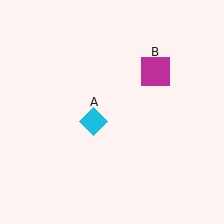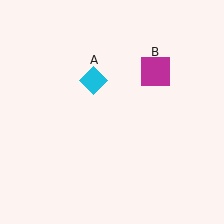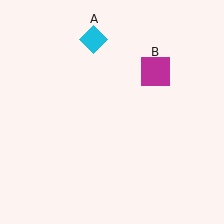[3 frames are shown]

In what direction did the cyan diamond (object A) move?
The cyan diamond (object A) moved up.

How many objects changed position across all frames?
1 object changed position: cyan diamond (object A).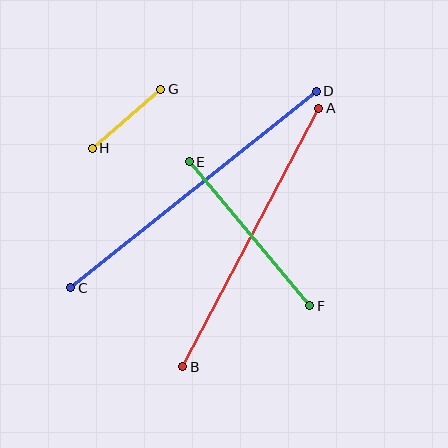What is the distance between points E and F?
The distance is approximately 188 pixels.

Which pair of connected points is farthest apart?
Points C and D are farthest apart.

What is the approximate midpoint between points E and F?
The midpoint is at approximately (250, 234) pixels.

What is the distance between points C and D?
The distance is approximately 315 pixels.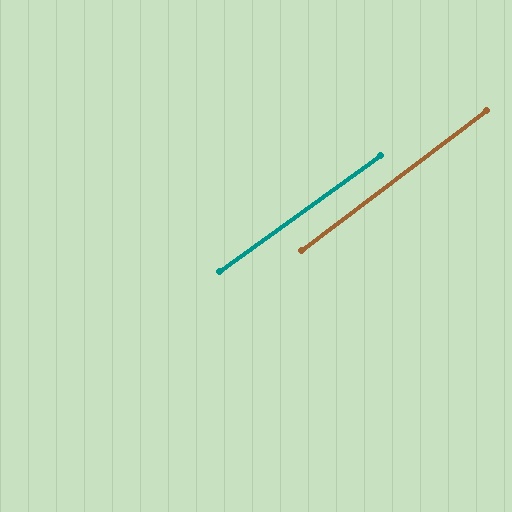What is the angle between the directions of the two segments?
Approximately 1 degree.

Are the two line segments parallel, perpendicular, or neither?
Parallel — their directions differ by only 0.9°.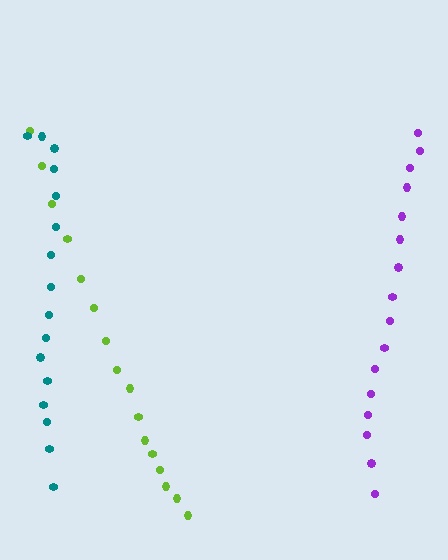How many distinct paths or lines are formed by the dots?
There are 3 distinct paths.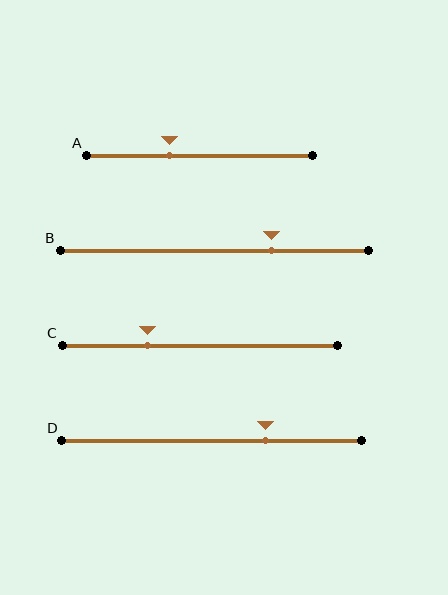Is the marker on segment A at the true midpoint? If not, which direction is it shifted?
No, the marker on segment A is shifted to the left by about 13% of the segment length.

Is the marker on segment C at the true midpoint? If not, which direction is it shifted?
No, the marker on segment C is shifted to the left by about 19% of the segment length.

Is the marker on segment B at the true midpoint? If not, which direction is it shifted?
No, the marker on segment B is shifted to the right by about 19% of the segment length.